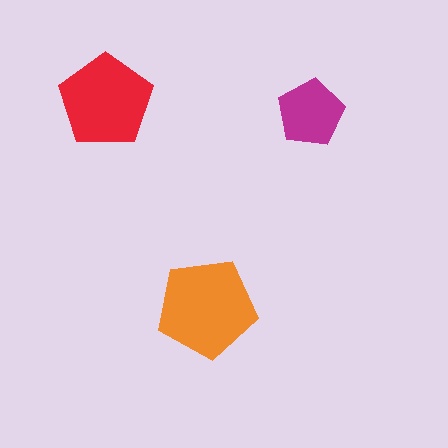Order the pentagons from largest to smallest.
the orange one, the red one, the magenta one.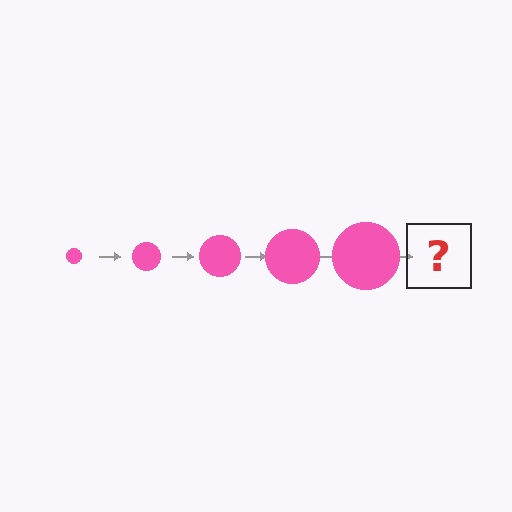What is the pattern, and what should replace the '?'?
The pattern is that the circle gets progressively larger each step. The '?' should be a pink circle, larger than the previous one.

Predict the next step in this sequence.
The next step is a pink circle, larger than the previous one.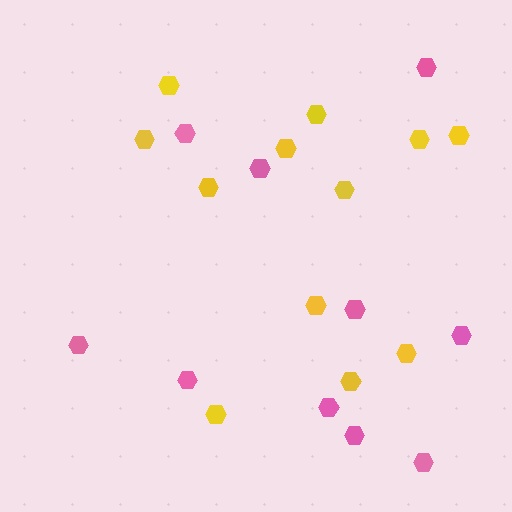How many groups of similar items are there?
There are 2 groups: one group of yellow hexagons (12) and one group of pink hexagons (10).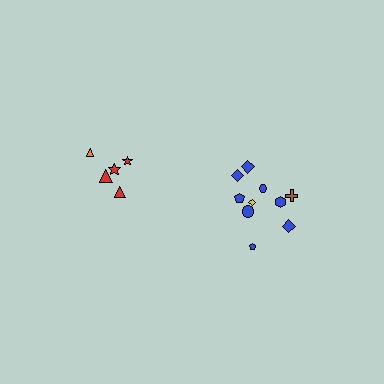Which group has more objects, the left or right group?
The right group.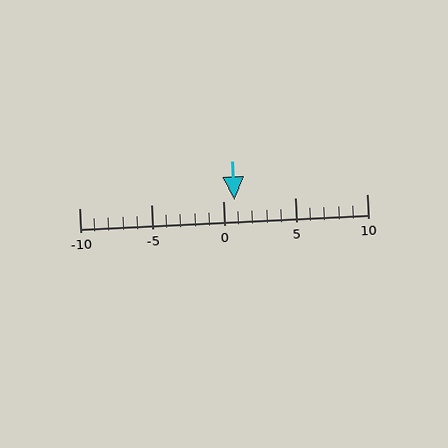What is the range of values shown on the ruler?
The ruler shows values from -10 to 10.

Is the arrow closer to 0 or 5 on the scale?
The arrow is closer to 0.